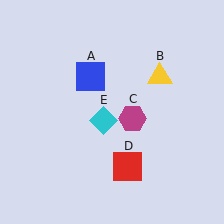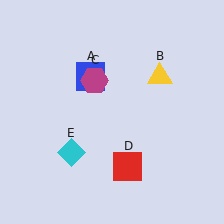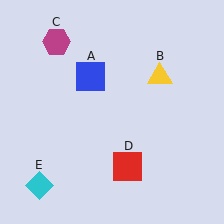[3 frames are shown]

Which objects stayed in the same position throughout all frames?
Blue square (object A) and yellow triangle (object B) and red square (object D) remained stationary.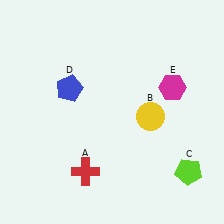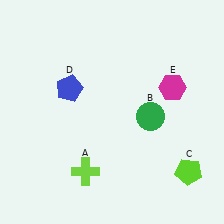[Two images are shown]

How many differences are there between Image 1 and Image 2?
There are 2 differences between the two images.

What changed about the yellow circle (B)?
In Image 1, B is yellow. In Image 2, it changed to green.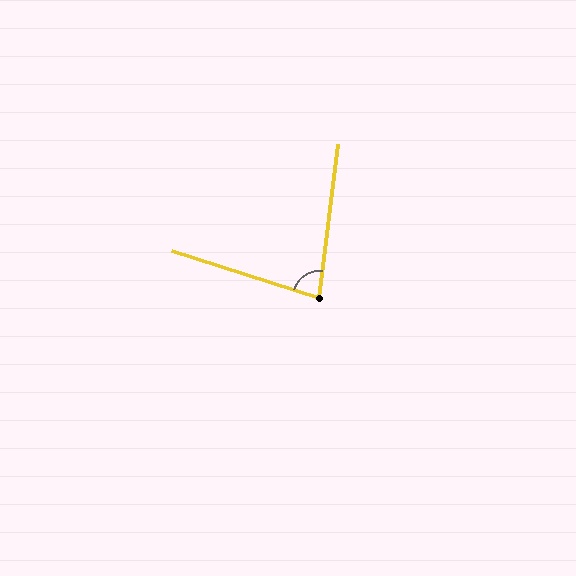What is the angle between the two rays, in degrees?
Approximately 79 degrees.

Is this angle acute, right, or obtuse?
It is acute.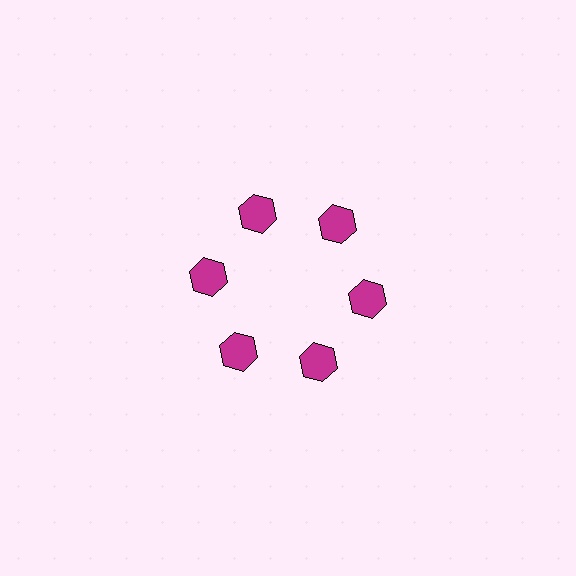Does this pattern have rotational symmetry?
Yes, this pattern has 6-fold rotational symmetry. It looks the same after rotating 60 degrees around the center.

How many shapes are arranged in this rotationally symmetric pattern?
There are 6 shapes, arranged in 6 groups of 1.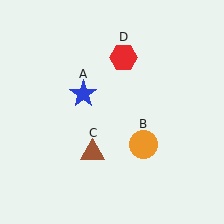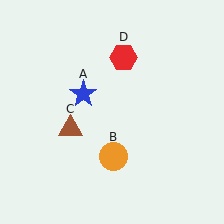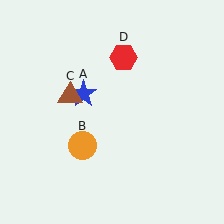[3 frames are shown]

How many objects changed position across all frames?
2 objects changed position: orange circle (object B), brown triangle (object C).